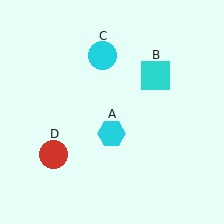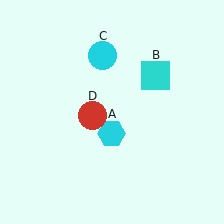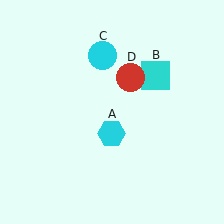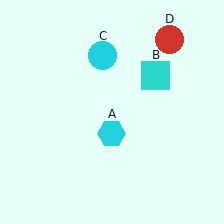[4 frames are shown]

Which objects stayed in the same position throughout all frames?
Cyan hexagon (object A) and cyan square (object B) and cyan circle (object C) remained stationary.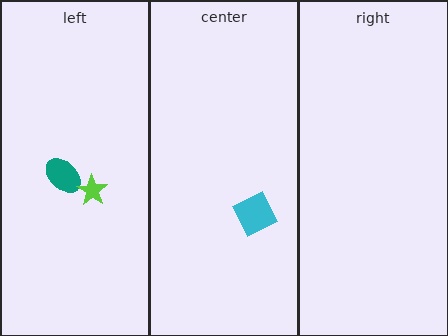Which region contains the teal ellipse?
The left region.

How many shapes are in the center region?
1.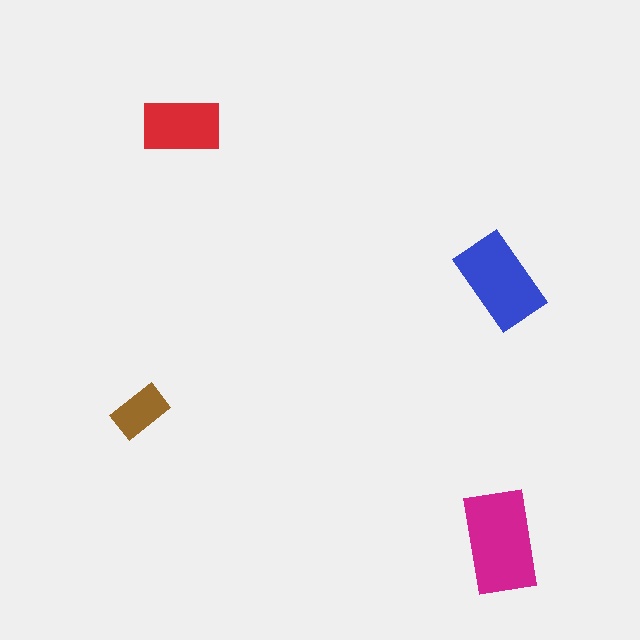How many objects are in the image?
There are 4 objects in the image.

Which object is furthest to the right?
The magenta rectangle is rightmost.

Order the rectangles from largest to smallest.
the magenta one, the blue one, the red one, the brown one.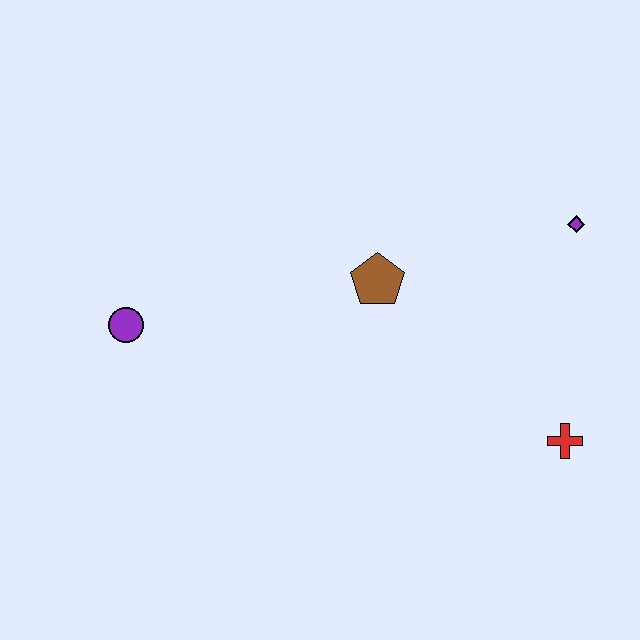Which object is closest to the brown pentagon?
The purple diamond is closest to the brown pentagon.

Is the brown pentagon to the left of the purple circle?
No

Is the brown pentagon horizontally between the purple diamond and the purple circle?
Yes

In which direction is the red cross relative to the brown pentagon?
The red cross is to the right of the brown pentagon.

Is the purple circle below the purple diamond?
Yes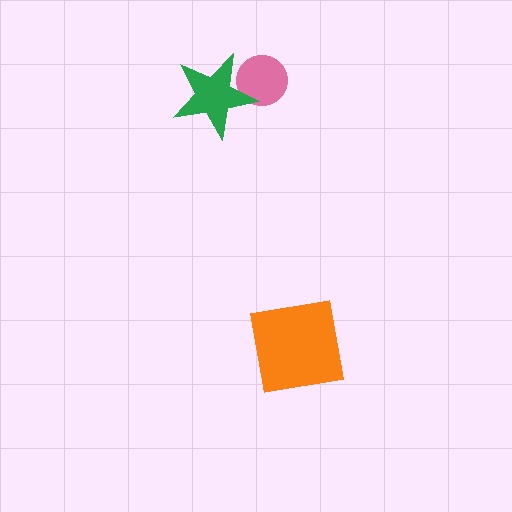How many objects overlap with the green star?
1 object overlaps with the green star.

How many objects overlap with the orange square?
0 objects overlap with the orange square.